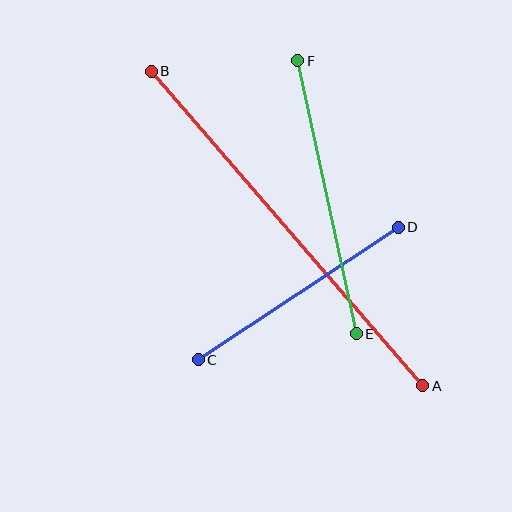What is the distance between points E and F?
The distance is approximately 279 pixels.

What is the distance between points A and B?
The distance is approximately 415 pixels.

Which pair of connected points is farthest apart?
Points A and B are farthest apart.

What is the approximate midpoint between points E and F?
The midpoint is at approximately (327, 197) pixels.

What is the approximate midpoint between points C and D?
The midpoint is at approximately (298, 294) pixels.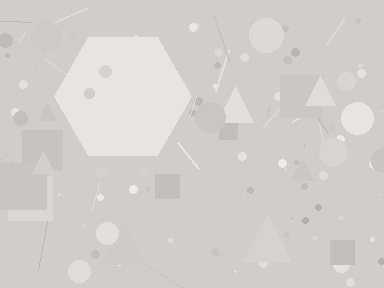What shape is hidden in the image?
A hexagon is hidden in the image.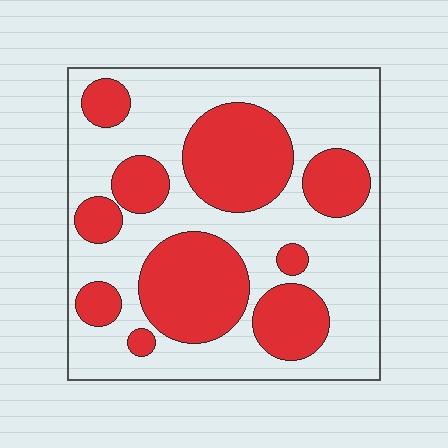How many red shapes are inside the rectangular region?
10.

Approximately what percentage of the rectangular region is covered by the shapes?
Approximately 40%.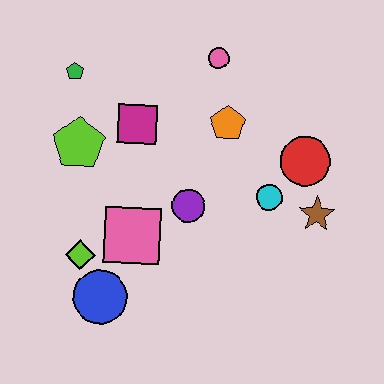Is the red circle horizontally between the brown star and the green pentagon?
Yes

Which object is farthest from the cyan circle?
The green pentagon is farthest from the cyan circle.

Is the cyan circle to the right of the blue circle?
Yes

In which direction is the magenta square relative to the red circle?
The magenta square is to the left of the red circle.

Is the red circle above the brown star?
Yes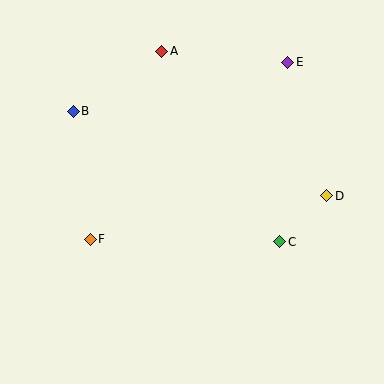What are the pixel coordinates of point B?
Point B is at (73, 111).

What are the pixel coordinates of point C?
Point C is at (280, 242).